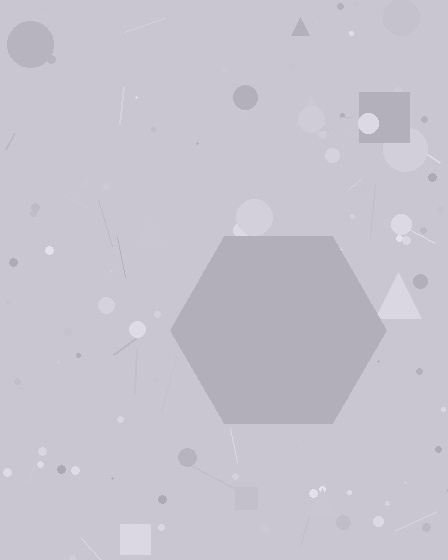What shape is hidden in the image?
A hexagon is hidden in the image.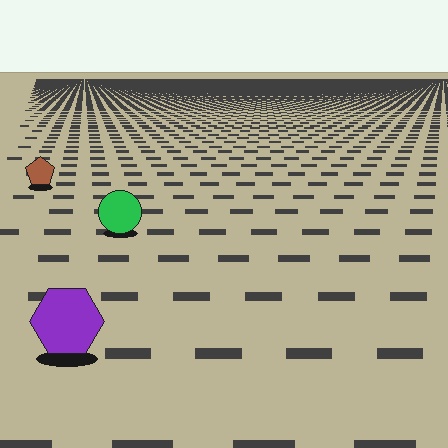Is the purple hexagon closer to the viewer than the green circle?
Yes. The purple hexagon is closer — you can tell from the texture gradient: the ground texture is coarser near it.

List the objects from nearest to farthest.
From nearest to farthest: the purple hexagon, the green circle, the brown pentagon.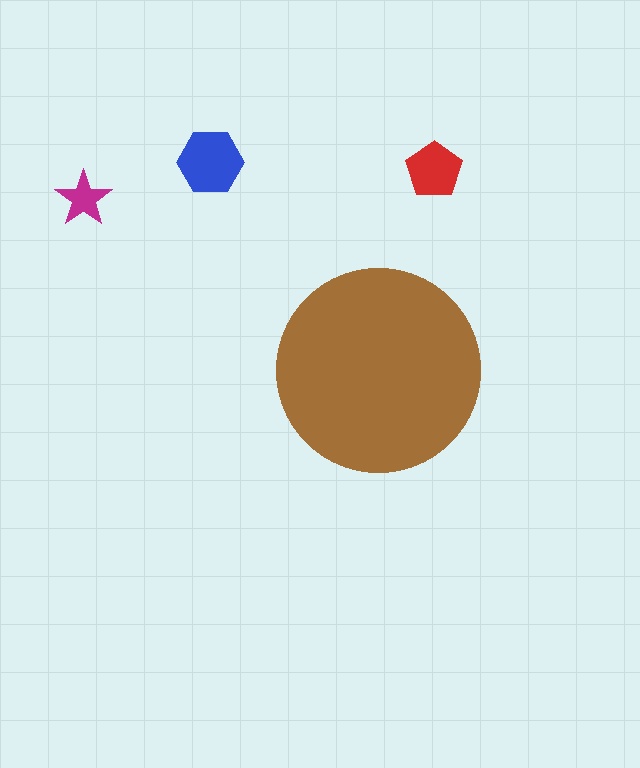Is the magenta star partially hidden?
No, the magenta star is fully visible.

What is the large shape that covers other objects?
A brown circle.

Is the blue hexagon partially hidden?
No, the blue hexagon is fully visible.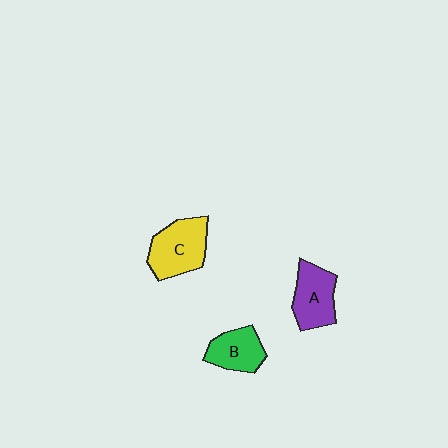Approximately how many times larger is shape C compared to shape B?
Approximately 1.4 times.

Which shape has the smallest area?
Shape B (green).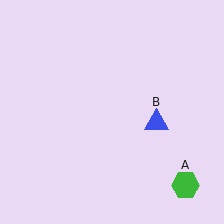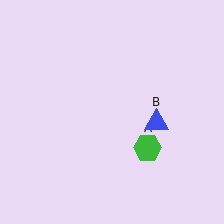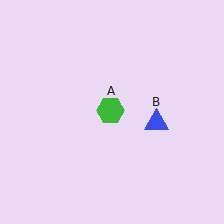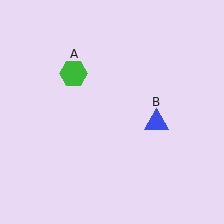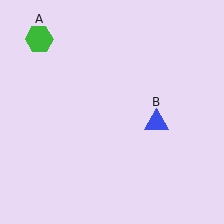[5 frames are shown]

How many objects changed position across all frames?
1 object changed position: green hexagon (object A).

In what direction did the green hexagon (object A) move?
The green hexagon (object A) moved up and to the left.